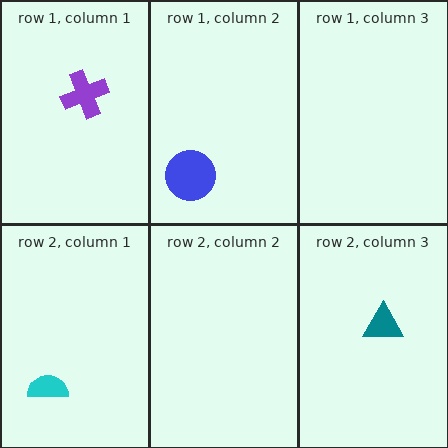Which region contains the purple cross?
The row 1, column 1 region.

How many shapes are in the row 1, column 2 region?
1.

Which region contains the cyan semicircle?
The row 2, column 1 region.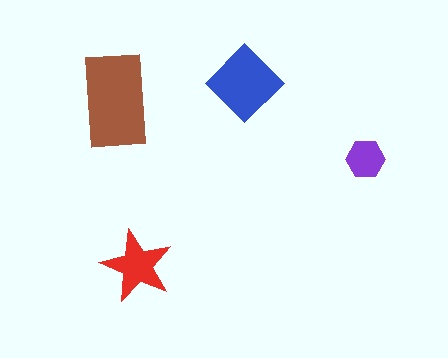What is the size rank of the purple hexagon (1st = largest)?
4th.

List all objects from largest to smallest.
The brown rectangle, the blue diamond, the red star, the purple hexagon.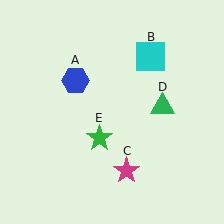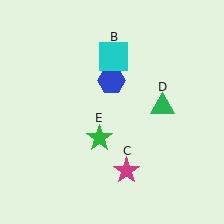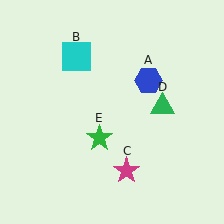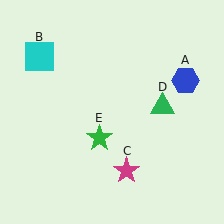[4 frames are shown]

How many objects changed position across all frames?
2 objects changed position: blue hexagon (object A), cyan square (object B).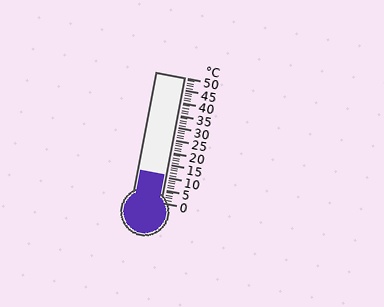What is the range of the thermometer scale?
The thermometer scale ranges from 0°C to 50°C.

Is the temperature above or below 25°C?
The temperature is below 25°C.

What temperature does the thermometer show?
The thermometer shows approximately 11°C.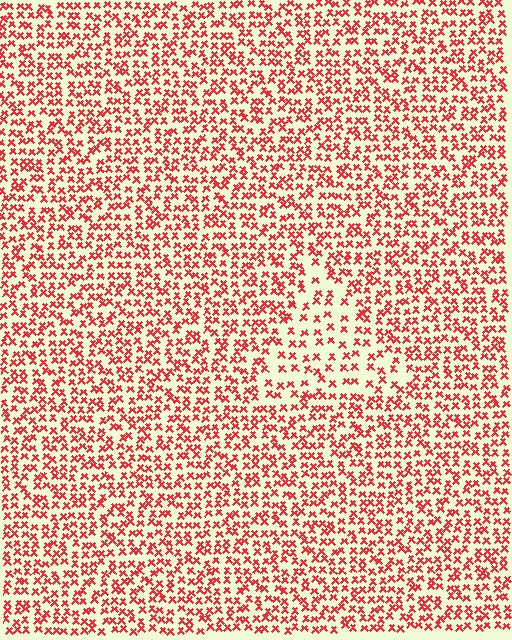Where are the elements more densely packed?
The elements are more densely packed outside the triangle boundary.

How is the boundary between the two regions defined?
The boundary is defined by a change in element density (approximately 1.8x ratio). All elements are the same color, size, and shape.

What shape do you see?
I see a triangle.